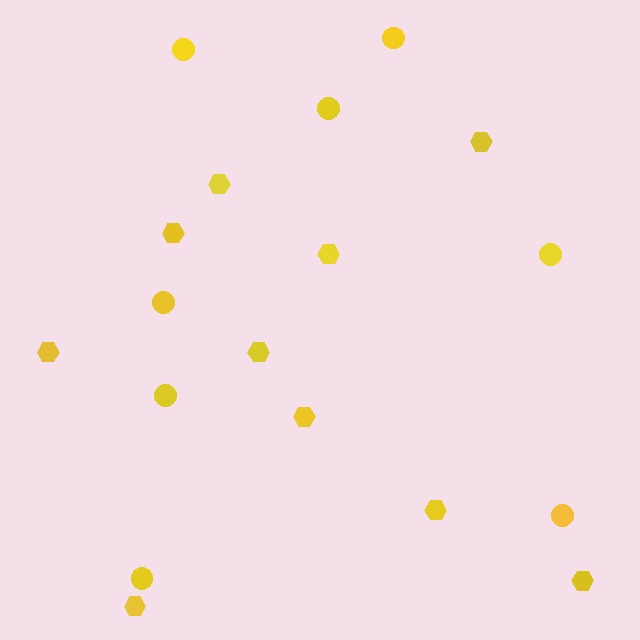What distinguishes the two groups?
There are 2 groups: one group of hexagons (10) and one group of circles (8).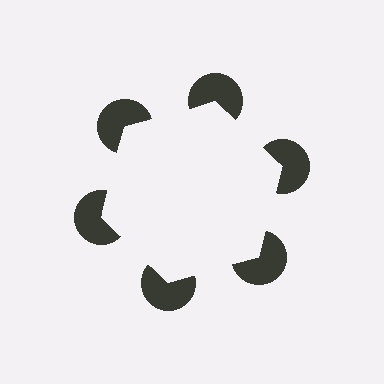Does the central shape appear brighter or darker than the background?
It typically appears slightly brighter than the background, even though no actual brightness change is drawn.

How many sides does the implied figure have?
6 sides.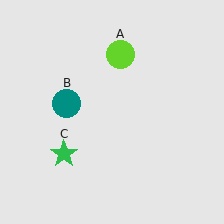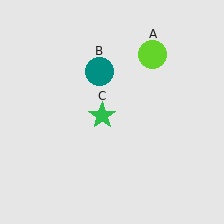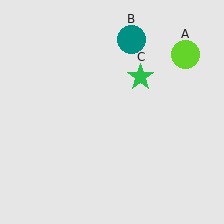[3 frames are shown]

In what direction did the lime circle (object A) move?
The lime circle (object A) moved right.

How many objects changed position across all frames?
3 objects changed position: lime circle (object A), teal circle (object B), green star (object C).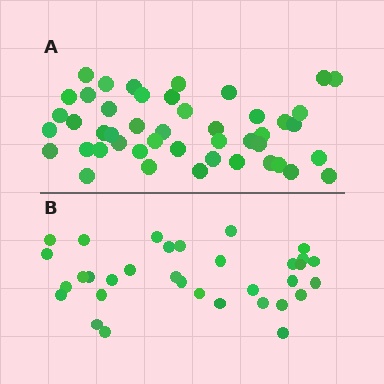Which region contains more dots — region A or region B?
Region A (the top region) has more dots.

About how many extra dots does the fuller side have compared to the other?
Region A has approximately 15 more dots than region B.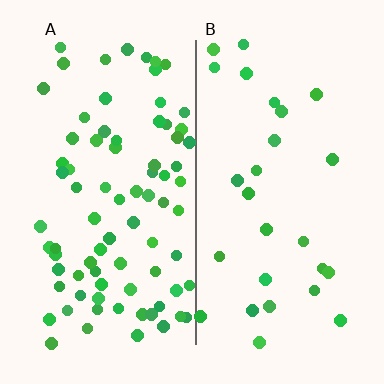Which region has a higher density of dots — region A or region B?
A (the left).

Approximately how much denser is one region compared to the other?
Approximately 3.0× — region A over region B.